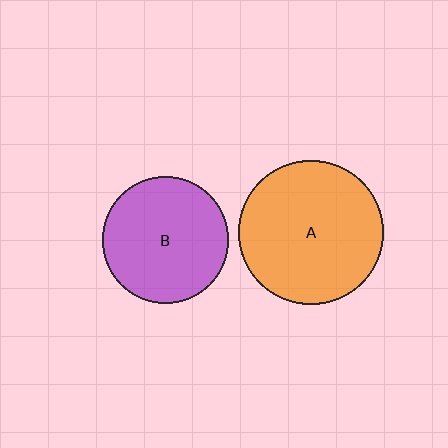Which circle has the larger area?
Circle A (orange).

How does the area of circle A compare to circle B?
Approximately 1.3 times.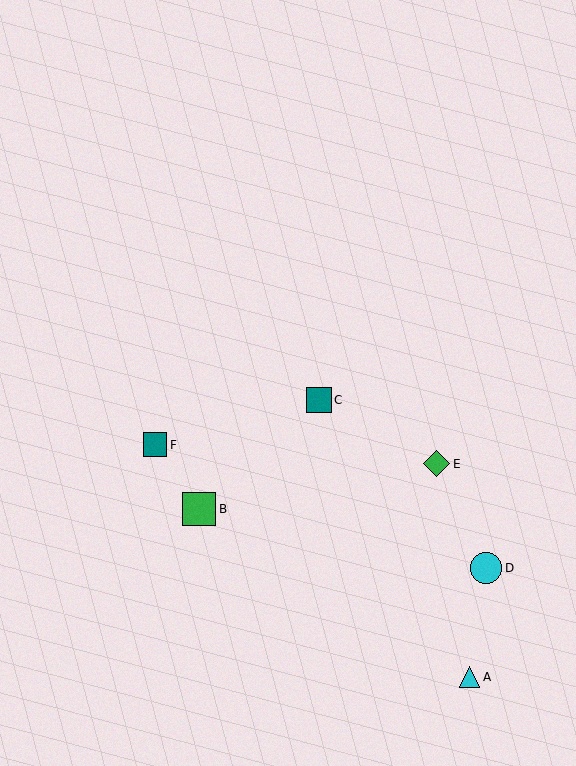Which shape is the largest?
The green square (labeled B) is the largest.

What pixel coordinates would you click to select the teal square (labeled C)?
Click at (319, 400) to select the teal square C.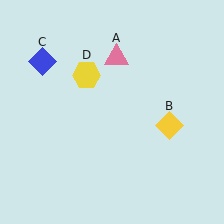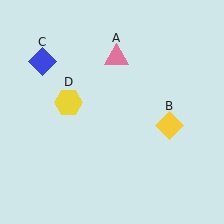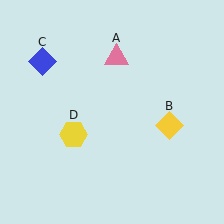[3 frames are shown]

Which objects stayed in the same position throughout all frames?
Pink triangle (object A) and yellow diamond (object B) and blue diamond (object C) remained stationary.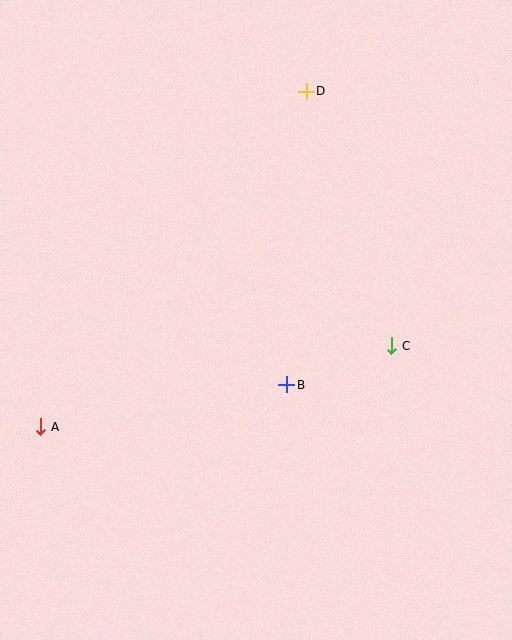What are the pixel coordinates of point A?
Point A is at (41, 427).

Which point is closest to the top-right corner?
Point D is closest to the top-right corner.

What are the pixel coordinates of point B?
Point B is at (287, 385).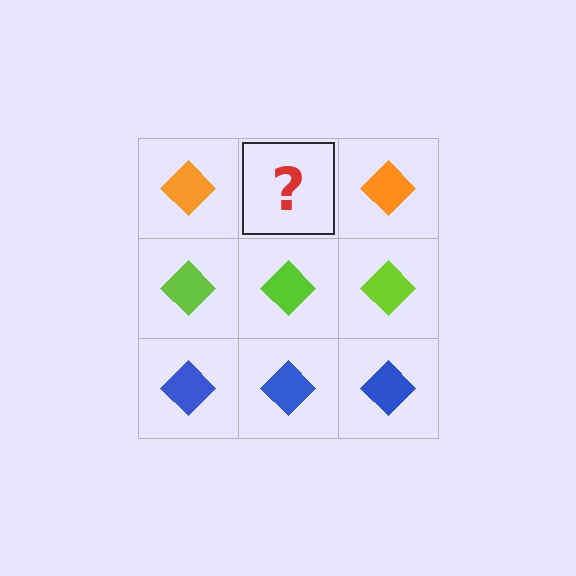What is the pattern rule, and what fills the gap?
The rule is that each row has a consistent color. The gap should be filled with an orange diamond.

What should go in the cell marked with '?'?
The missing cell should contain an orange diamond.